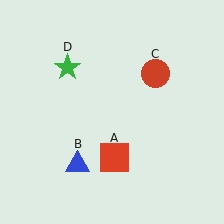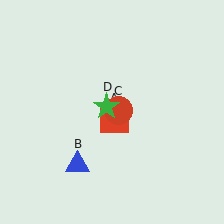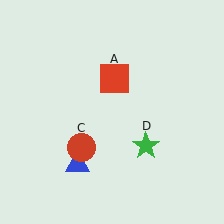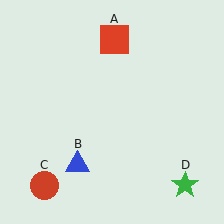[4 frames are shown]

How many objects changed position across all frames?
3 objects changed position: red square (object A), red circle (object C), green star (object D).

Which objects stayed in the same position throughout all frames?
Blue triangle (object B) remained stationary.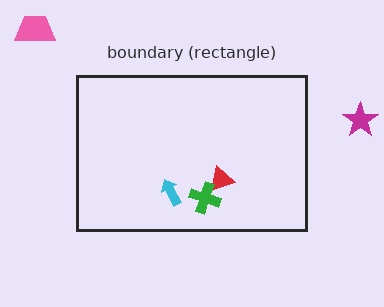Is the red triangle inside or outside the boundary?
Inside.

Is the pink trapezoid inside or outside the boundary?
Outside.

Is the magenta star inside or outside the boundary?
Outside.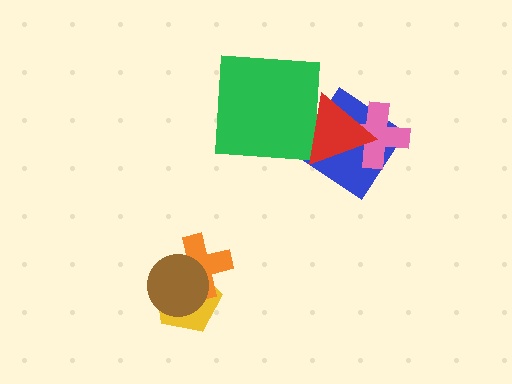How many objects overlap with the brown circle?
2 objects overlap with the brown circle.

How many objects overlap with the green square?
1 object overlaps with the green square.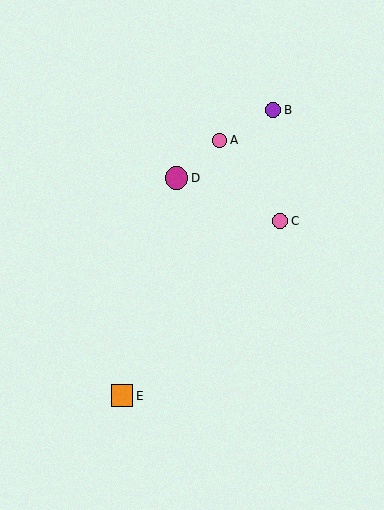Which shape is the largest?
The magenta circle (labeled D) is the largest.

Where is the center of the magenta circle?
The center of the magenta circle is at (177, 178).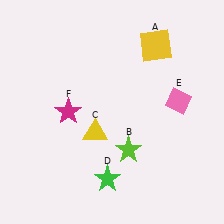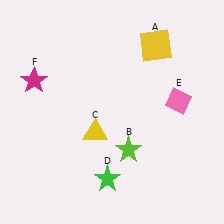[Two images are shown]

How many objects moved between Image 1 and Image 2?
1 object moved between the two images.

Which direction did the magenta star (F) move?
The magenta star (F) moved left.